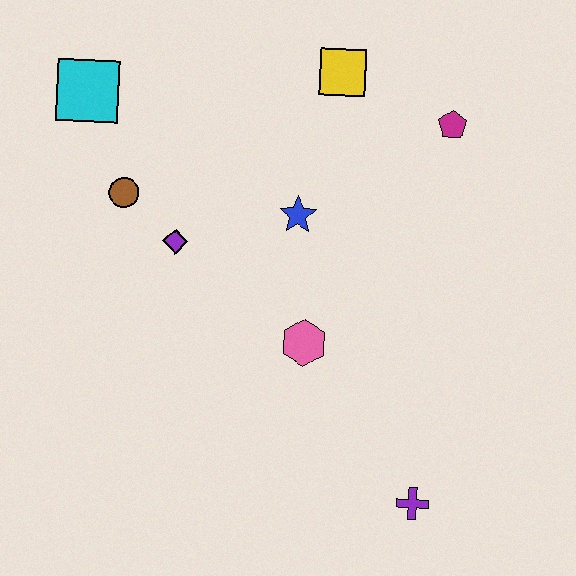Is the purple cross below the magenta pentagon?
Yes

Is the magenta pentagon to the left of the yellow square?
No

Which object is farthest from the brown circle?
The purple cross is farthest from the brown circle.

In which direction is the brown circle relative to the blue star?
The brown circle is to the left of the blue star.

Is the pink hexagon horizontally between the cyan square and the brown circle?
No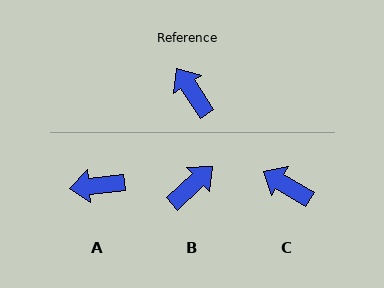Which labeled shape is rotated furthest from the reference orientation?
B, about 80 degrees away.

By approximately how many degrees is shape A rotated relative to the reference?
Approximately 63 degrees counter-clockwise.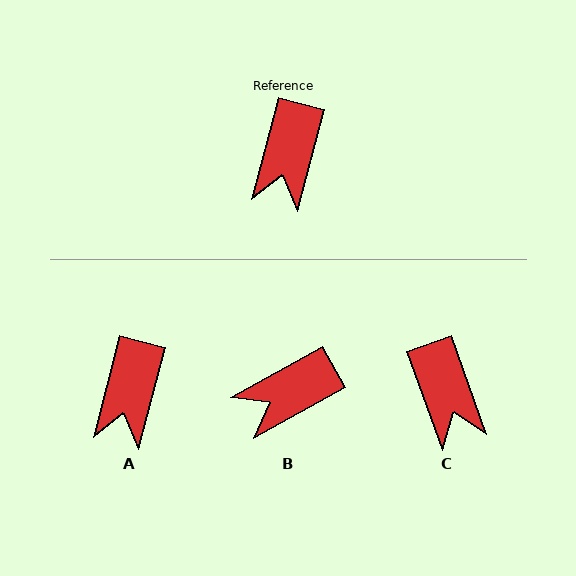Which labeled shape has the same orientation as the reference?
A.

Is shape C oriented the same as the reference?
No, it is off by about 35 degrees.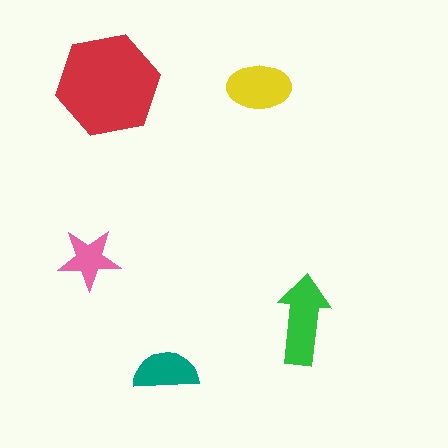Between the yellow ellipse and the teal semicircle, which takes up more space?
The yellow ellipse.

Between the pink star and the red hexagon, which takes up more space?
The red hexagon.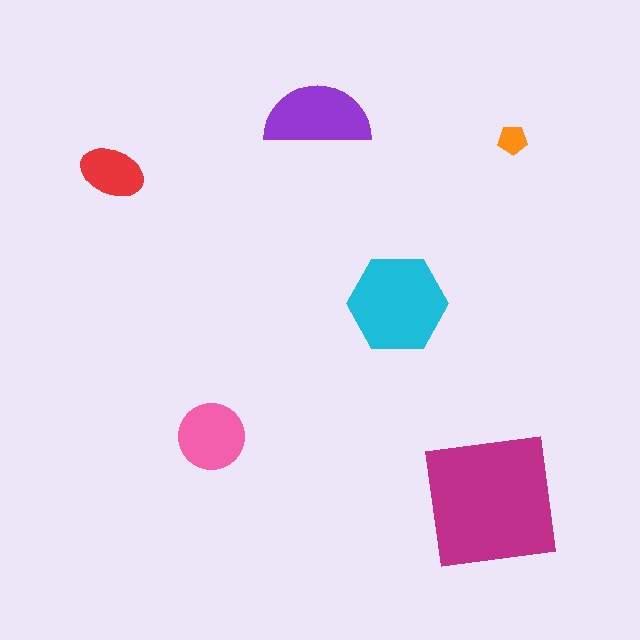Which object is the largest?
The magenta square.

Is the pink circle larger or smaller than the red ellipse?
Larger.